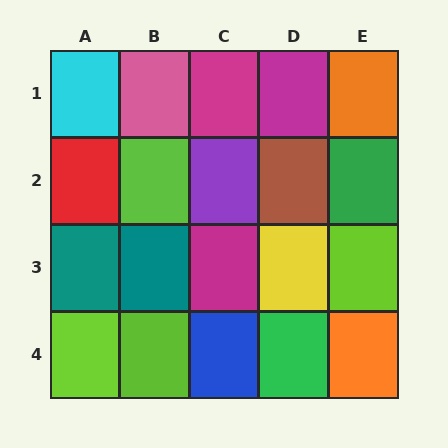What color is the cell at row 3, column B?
Teal.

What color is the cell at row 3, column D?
Yellow.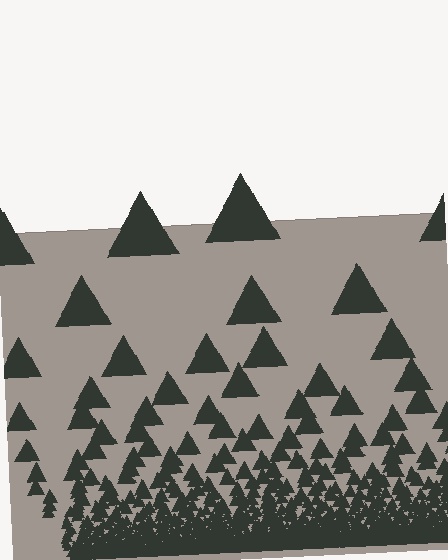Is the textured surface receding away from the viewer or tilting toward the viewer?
The surface appears to tilt toward the viewer. Texture elements get larger and sparser toward the top.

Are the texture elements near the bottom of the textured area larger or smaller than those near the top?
Smaller. The gradient is inverted — elements near the bottom are smaller and denser.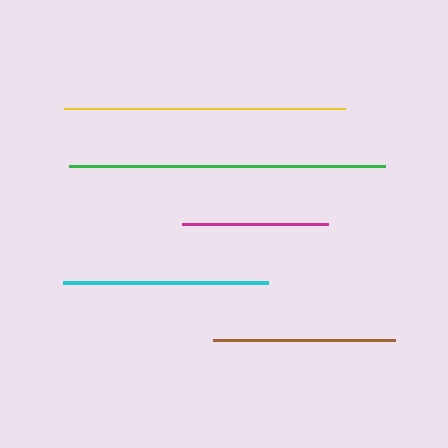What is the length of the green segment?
The green segment is approximately 316 pixels long.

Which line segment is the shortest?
The magenta line is the shortest at approximately 146 pixels.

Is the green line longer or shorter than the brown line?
The green line is longer than the brown line.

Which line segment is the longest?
The green line is the longest at approximately 316 pixels.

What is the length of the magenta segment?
The magenta segment is approximately 146 pixels long.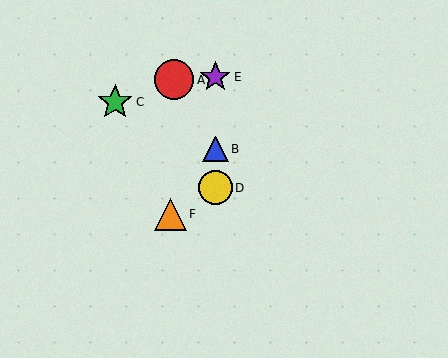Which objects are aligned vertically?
Objects B, D, E are aligned vertically.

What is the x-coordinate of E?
Object E is at x≈215.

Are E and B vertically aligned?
Yes, both are at x≈215.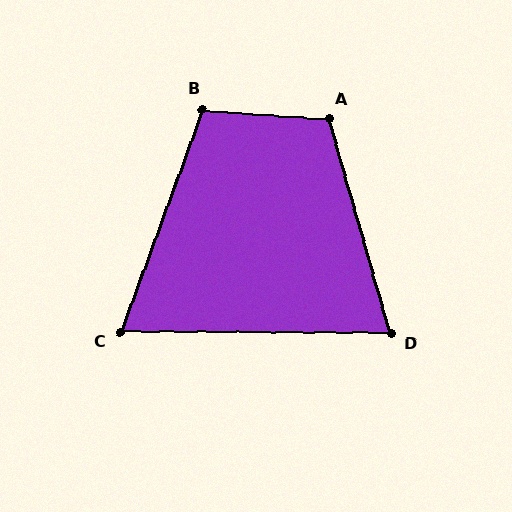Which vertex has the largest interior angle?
A, at approximately 110 degrees.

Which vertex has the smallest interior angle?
C, at approximately 70 degrees.